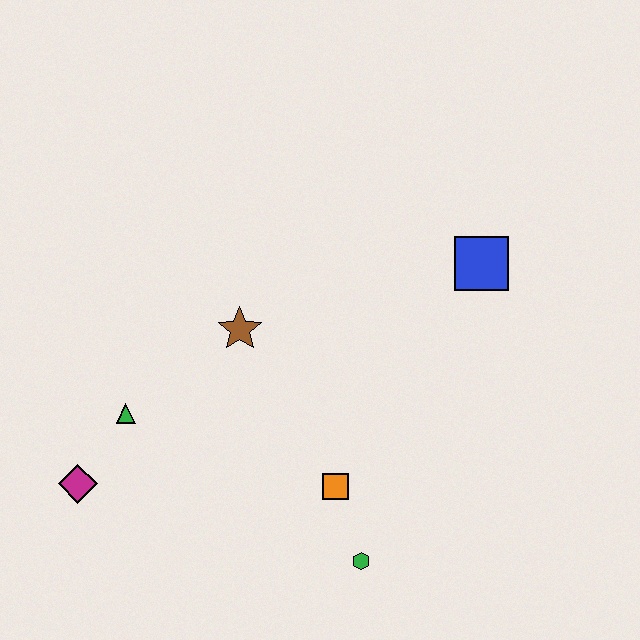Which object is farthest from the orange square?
The blue square is farthest from the orange square.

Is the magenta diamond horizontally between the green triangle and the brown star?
No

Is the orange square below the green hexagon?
No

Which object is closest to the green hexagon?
The orange square is closest to the green hexagon.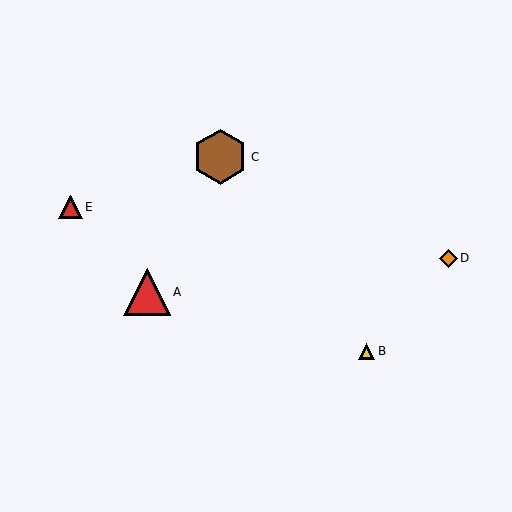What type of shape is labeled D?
Shape D is an orange diamond.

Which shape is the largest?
The brown hexagon (labeled C) is the largest.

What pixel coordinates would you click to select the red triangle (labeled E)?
Click at (70, 207) to select the red triangle E.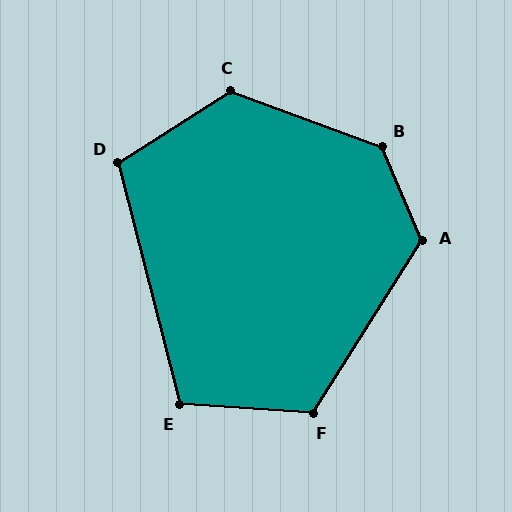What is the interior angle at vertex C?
Approximately 128 degrees (obtuse).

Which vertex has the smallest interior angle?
E, at approximately 108 degrees.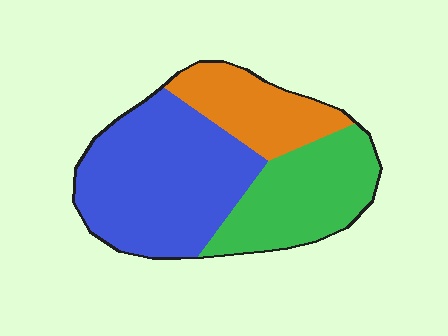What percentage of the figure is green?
Green takes up about one third (1/3) of the figure.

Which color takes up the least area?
Orange, at roughly 20%.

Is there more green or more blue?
Blue.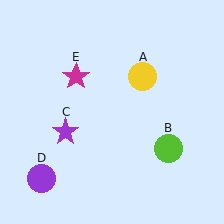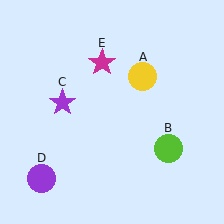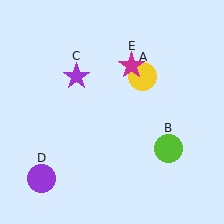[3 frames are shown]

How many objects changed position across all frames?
2 objects changed position: purple star (object C), magenta star (object E).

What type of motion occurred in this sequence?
The purple star (object C), magenta star (object E) rotated clockwise around the center of the scene.